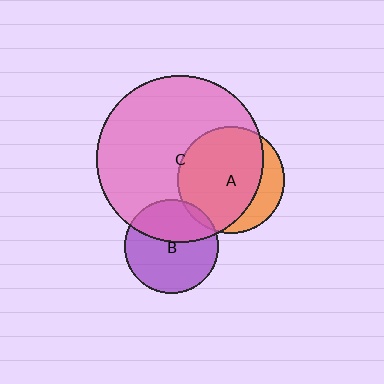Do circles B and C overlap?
Yes.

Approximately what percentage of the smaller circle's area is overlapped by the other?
Approximately 40%.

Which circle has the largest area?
Circle C (pink).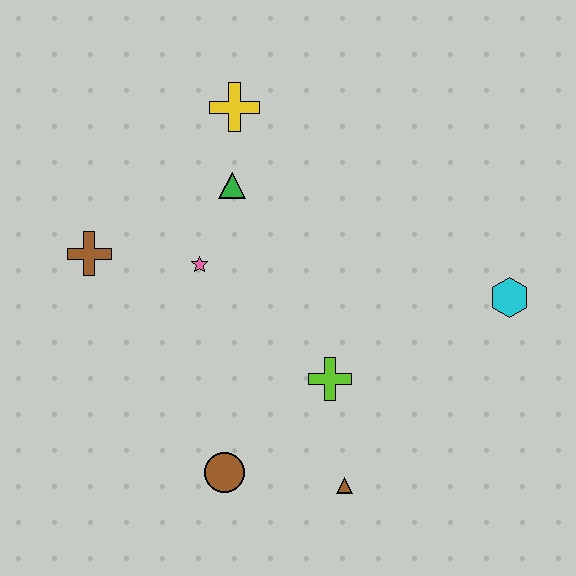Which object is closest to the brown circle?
The brown triangle is closest to the brown circle.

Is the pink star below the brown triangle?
No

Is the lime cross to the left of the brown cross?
No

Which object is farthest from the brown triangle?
The yellow cross is farthest from the brown triangle.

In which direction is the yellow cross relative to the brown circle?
The yellow cross is above the brown circle.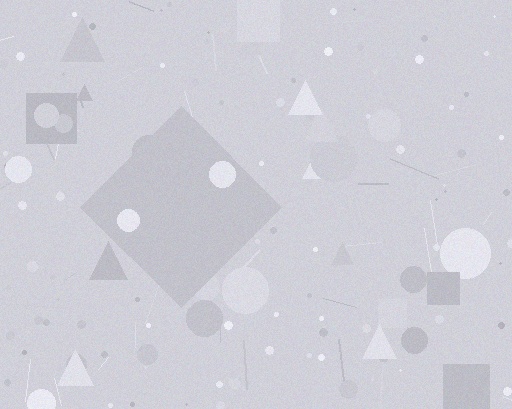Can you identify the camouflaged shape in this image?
The camouflaged shape is a diamond.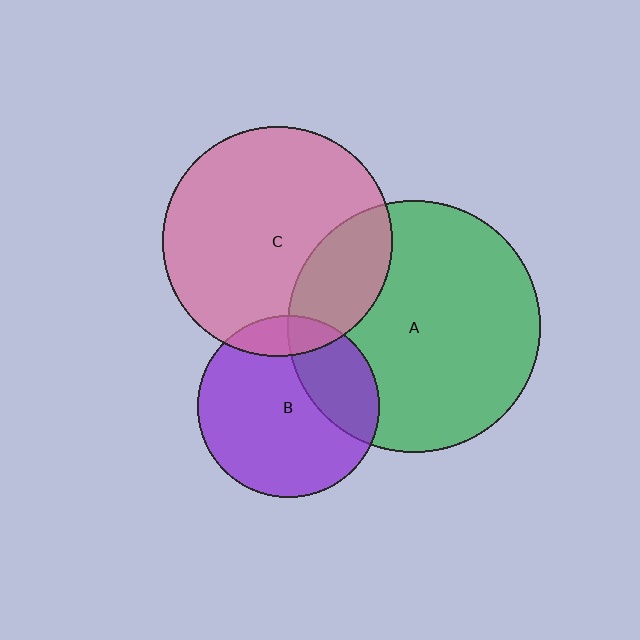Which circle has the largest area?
Circle A (green).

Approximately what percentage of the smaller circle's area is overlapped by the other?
Approximately 30%.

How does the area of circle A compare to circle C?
Approximately 1.2 times.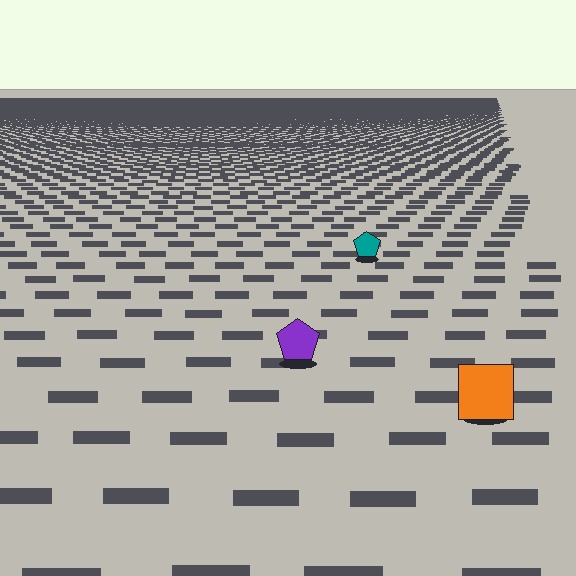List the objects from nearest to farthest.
From nearest to farthest: the orange square, the purple pentagon, the teal pentagon.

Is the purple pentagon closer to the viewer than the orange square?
No. The orange square is closer — you can tell from the texture gradient: the ground texture is coarser near it.